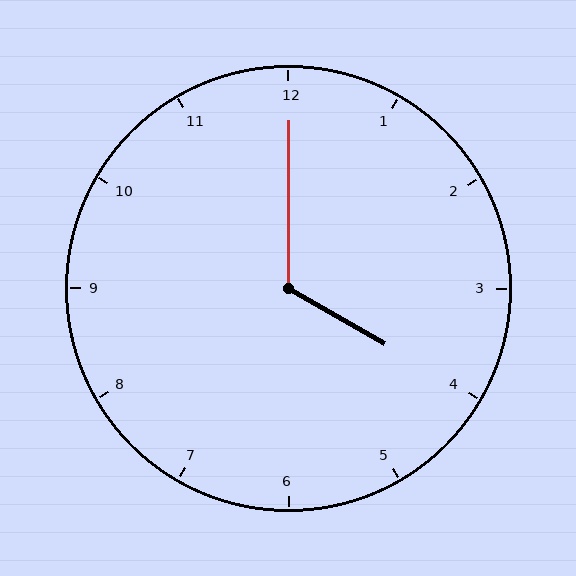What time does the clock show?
4:00.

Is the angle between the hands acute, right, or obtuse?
It is obtuse.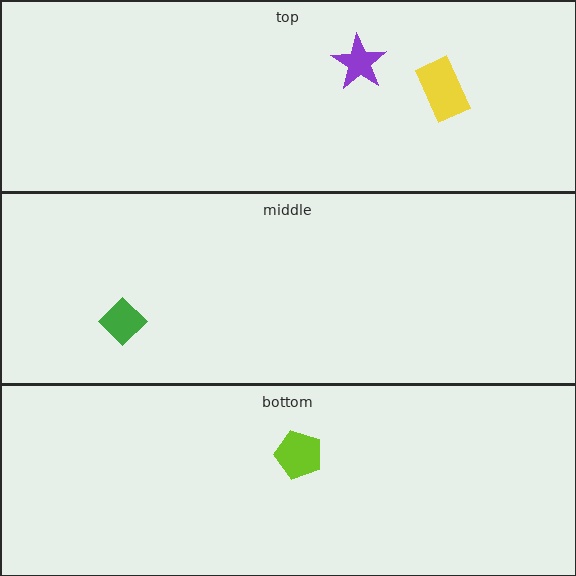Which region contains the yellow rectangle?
The top region.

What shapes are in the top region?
The yellow rectangle, the purple star.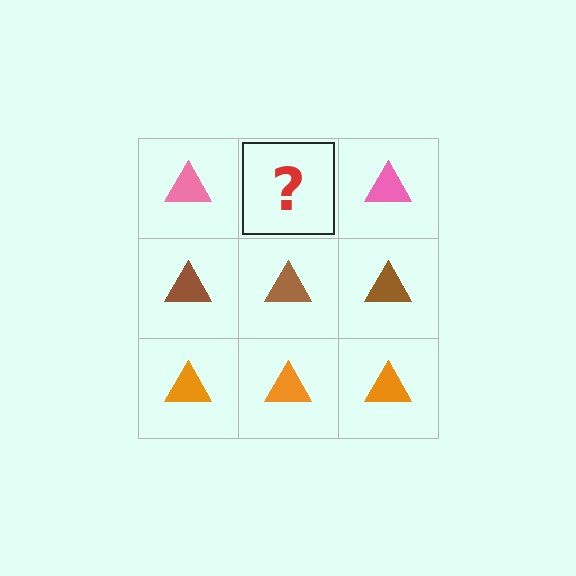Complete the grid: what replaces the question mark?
The question mark should be replaced with a pink triangle.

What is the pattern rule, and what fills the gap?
The rule is that each row has a consistent color. The gap should be filled with a pink triangle.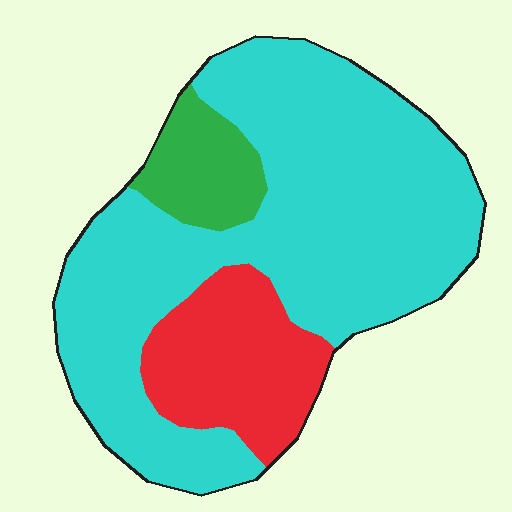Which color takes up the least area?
Green, at roughly 10%.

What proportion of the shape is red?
Red takes up less than a quarter of the shape.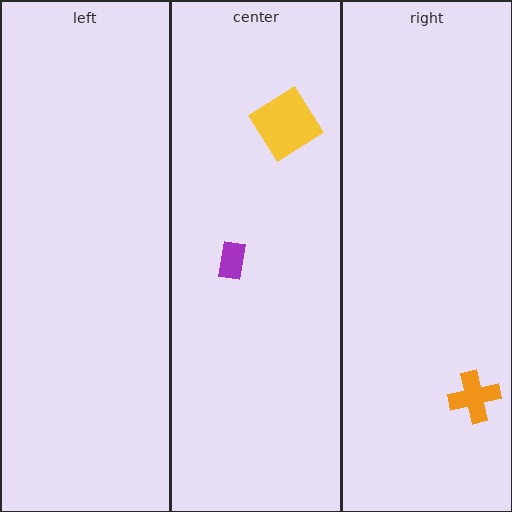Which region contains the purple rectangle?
The center region.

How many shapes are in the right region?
1.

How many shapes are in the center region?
2.